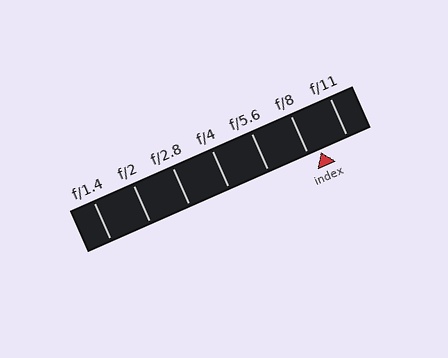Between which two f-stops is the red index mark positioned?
The index mark is between f/8 and f/11.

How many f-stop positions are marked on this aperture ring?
There are 7 f-stop positions marked.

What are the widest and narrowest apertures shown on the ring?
The widest aperture shown is f/1.4 and the narrowest is f/11.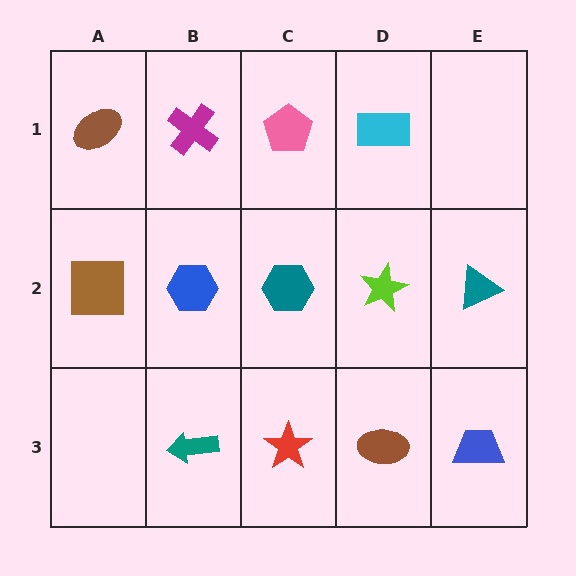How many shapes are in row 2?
5 shapes.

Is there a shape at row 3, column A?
No, that cell is empty.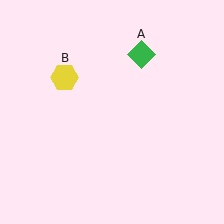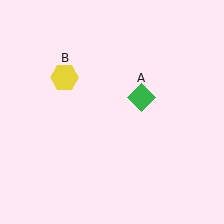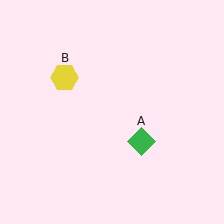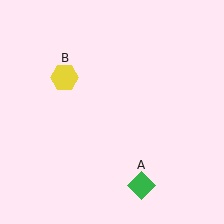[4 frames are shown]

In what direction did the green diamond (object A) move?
The green diamond (object A) moved down.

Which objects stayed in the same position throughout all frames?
Yellow hexagon (object B) remained stationary.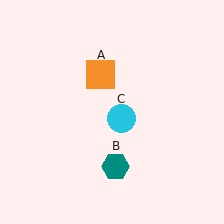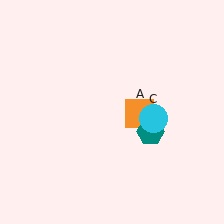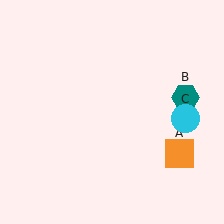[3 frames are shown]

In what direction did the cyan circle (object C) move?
The cyan circle (object C) moved right.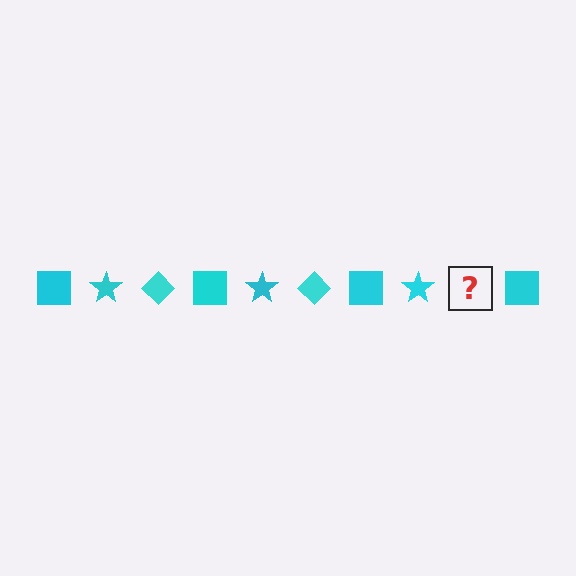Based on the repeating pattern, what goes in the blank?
The blank should be a cyan diamond.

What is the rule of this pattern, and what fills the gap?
The rule is that the pattern cycles through square, star, diamond shapes in cyan. The gap should be filled with a cyan diamond.